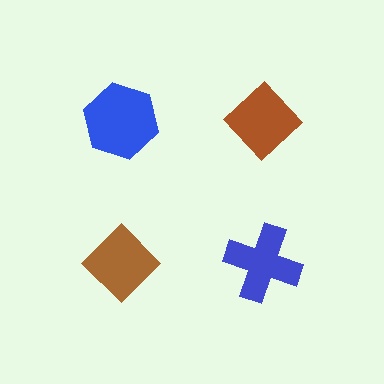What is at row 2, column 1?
A brown diamond.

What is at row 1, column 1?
A blue hexagon.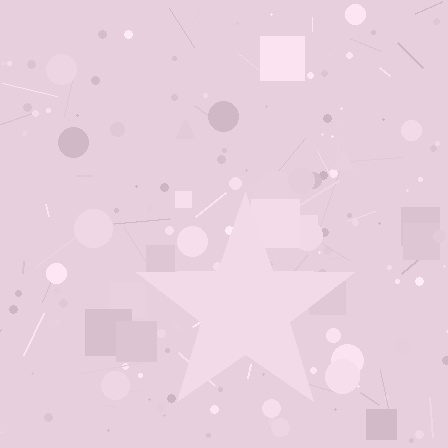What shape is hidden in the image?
A star is hidden in the image.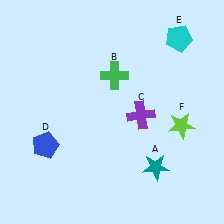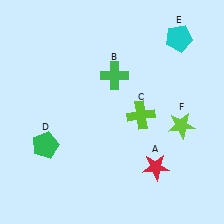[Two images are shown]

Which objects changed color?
A changed from teal to red. C changed from purple to lime. D changed from blue to green.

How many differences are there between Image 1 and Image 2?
There are 3 differences between the two images.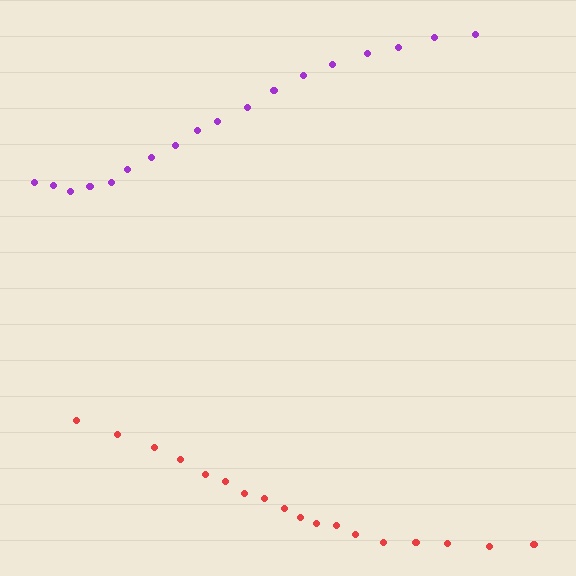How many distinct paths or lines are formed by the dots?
There are 2 distinct paths.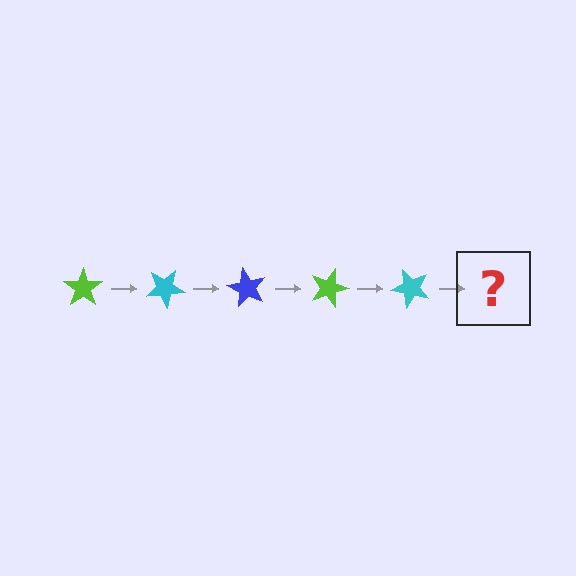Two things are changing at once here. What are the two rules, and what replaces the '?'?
The two rules are that it rotates 30 degrees each step and the color cycles through lime, cyan, and blue. The '?' should be a blue star, rotated 150 degrees from the start.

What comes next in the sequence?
The next element should be a blue star, rotated 150 degrees from the start.